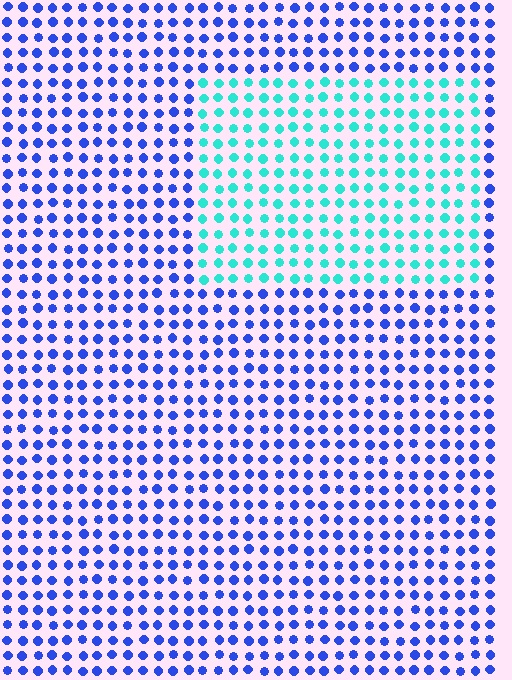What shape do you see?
I see a rectangle.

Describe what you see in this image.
The image is filled with small blue elements in a uniform arrangement. A rectangle-shaped region is visible where the elements are tinted to a slightly different hue, forming a subtle color boundary.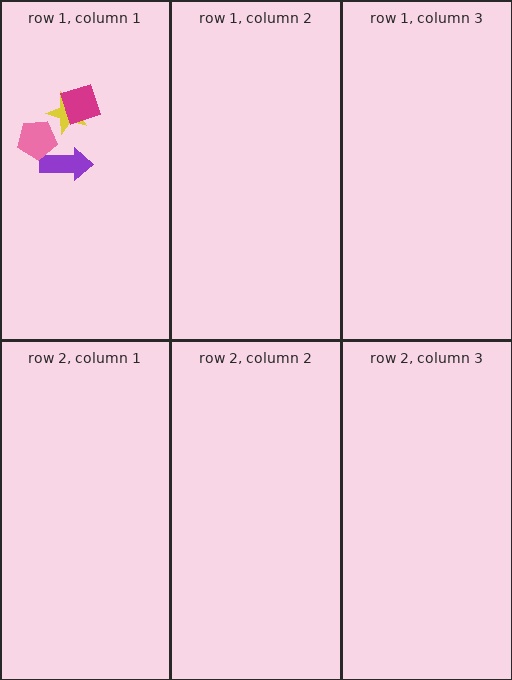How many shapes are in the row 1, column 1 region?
4.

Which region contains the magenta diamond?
The row 1, column 1 region.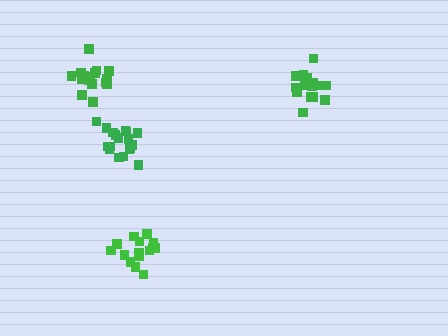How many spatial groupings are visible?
There are 4 spatial groupings.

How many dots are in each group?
Group 1: 16 dots, Group 2: 16 dots, Group 3: 17 dots, Group 4: 19 dots (68 total).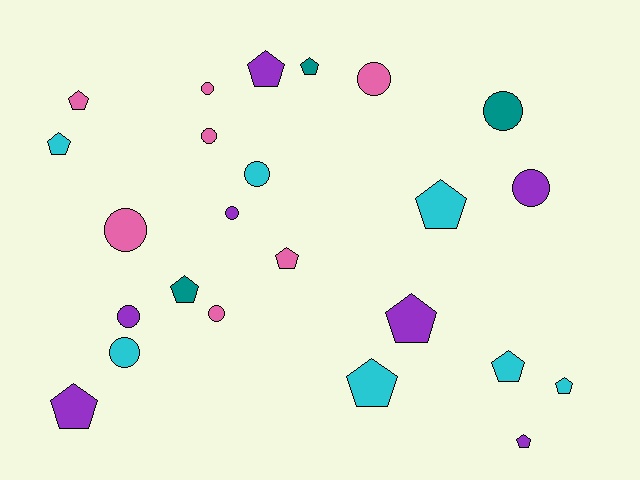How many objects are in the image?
There are 24 objects.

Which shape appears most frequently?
Pentagon, with 13 objects.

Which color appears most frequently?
Cyan, with 7 objects.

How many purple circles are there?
There are 3 purple circles.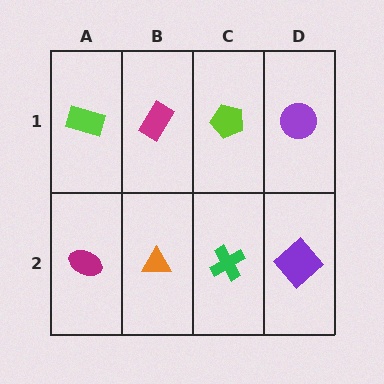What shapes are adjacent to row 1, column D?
A purple diamond (row 2, column D), a lime pentagon (row 1, column C).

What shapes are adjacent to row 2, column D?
A purple circle (row 1, column D), a green cross (row 2, column C).